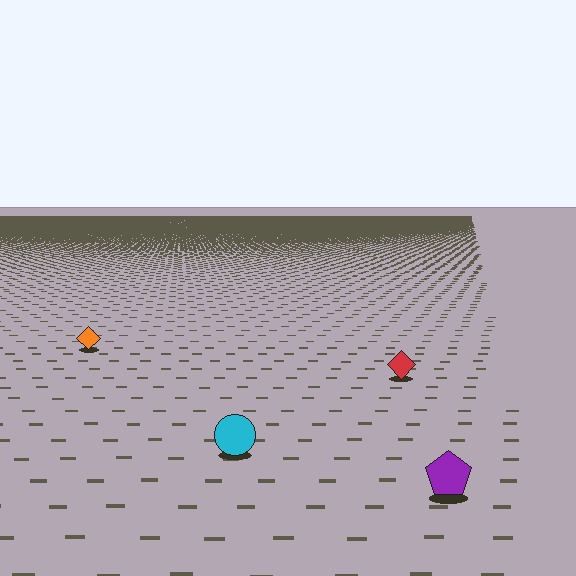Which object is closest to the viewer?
The purple pentagon is closest. The texture marks near it are larger and more spread out.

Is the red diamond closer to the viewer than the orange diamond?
Yes. The red diamond is closer — you can tell from the texture gradient: the ground texture is coarser near it.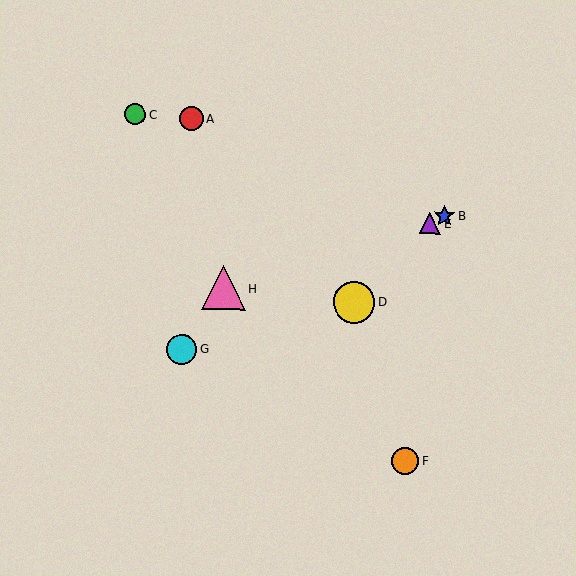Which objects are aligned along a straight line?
Objects B, E, G are aligned along a straight line.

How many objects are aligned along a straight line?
3 objects (B, E, G) are aligned along a straight line.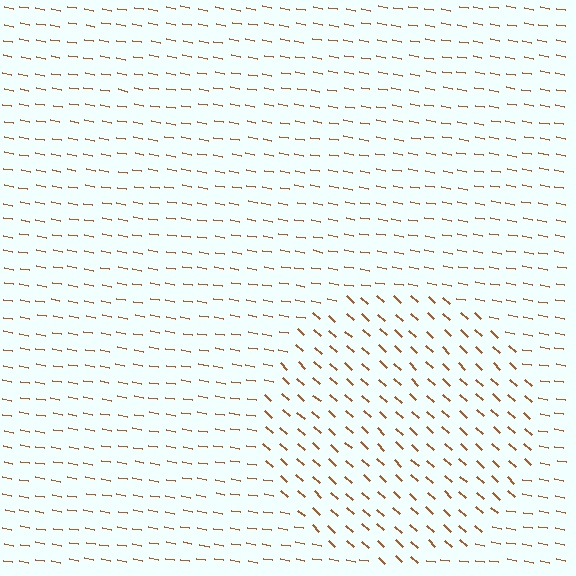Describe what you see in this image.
The image is filled with small brown line segments. A circle region in the image has lines oriented differently from the surrounding lines, creating a visible texture boundary.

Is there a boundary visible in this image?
Yes, there is a texture boundary formed by a change in line orientation.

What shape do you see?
I see a circle.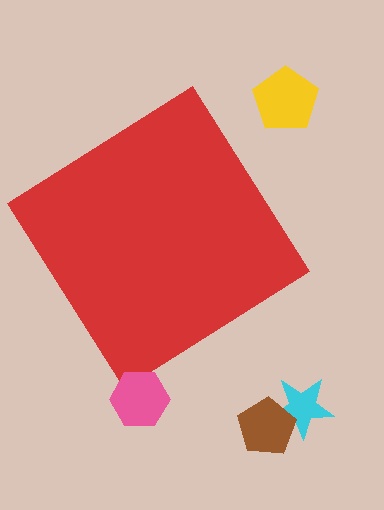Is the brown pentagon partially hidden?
No, the brown pentagon is fully visible.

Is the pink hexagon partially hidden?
No, the pink hexagon is fully visible.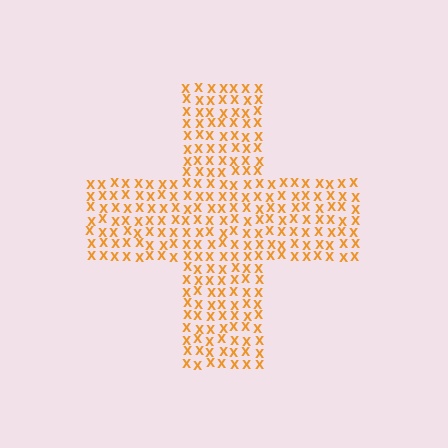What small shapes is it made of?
It is made of small letter X's.